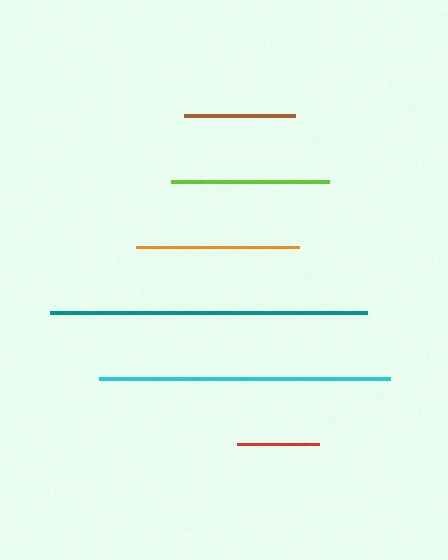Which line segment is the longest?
The teal line is the longest at approximately 317 pixels.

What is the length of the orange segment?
The orange segment is approximately 163 pixels long.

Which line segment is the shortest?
The red line is the shortest at approximately 83 pixels.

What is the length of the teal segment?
The teal segment is approximately 317 pixels long.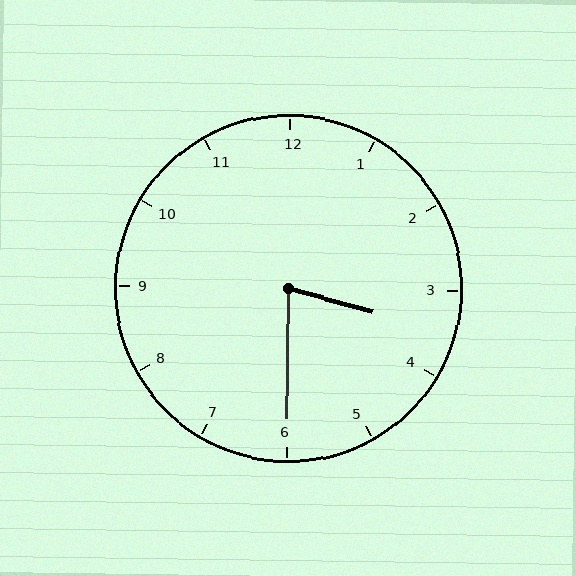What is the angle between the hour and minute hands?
Approximately 75 degrees.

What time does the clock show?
3:30.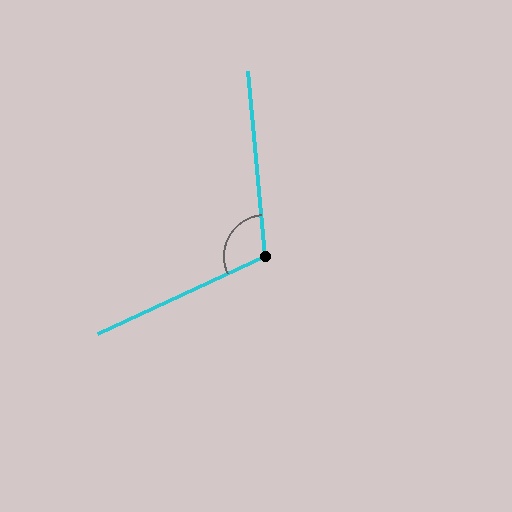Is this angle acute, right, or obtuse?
It is obtuse.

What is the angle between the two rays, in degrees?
Approximately 110 degrees.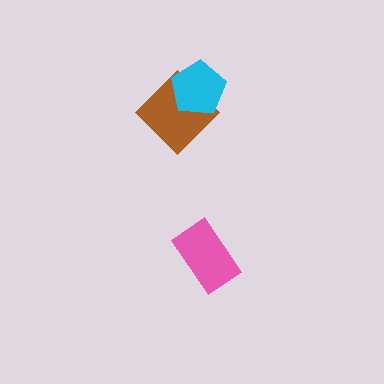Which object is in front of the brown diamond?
The cyan pentagon is in front of the brown diamond.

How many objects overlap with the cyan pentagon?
1 object overlaps with the cyan pentagon.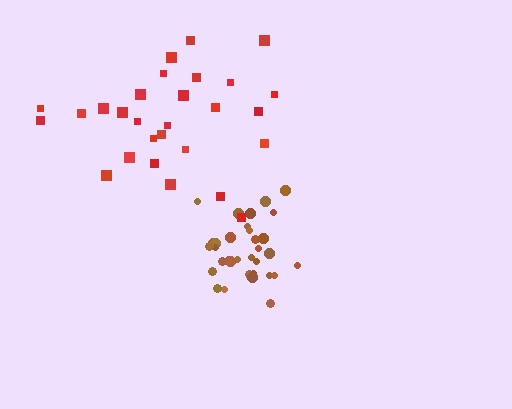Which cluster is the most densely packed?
Brown.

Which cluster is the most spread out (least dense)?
Red.